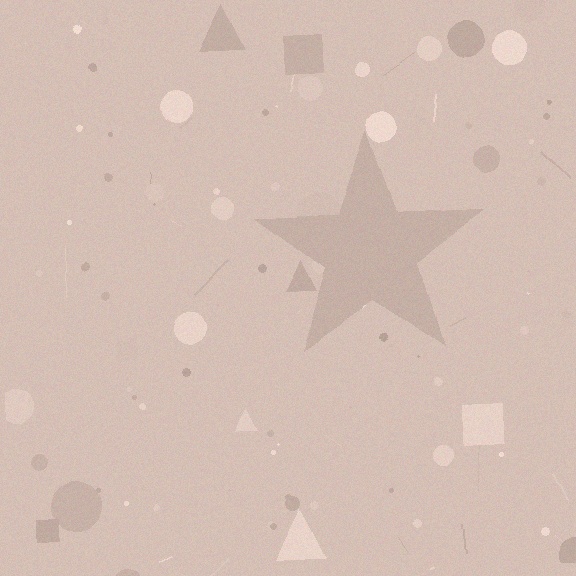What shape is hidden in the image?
A star is hidden in the image.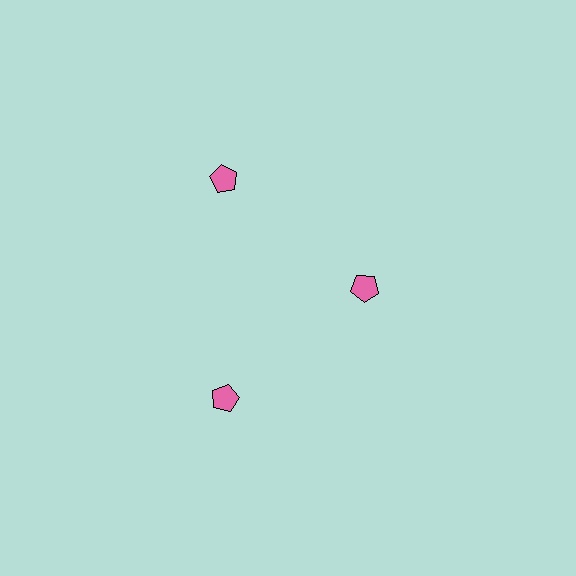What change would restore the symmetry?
The symmetry would be restored by moving it outward, back onto the ring so that all 3 pentagons sit at equal angles and equal distance from the center.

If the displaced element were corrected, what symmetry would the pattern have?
It would have 3-fold rotational symmetry — the pattern would map onto itself every 120 degrees.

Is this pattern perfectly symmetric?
No. The 3 pink pentagons are arranged in a ring, but one element near the 3 o'clock position is pulled inward toward the center, breaking the 3-fold rotational symmetry.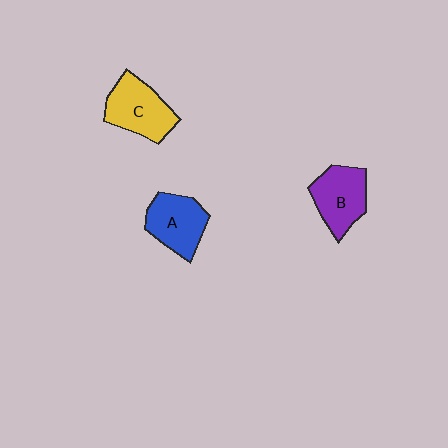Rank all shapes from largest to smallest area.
From largest to smallest: C (yellow), B (purple), A (blue).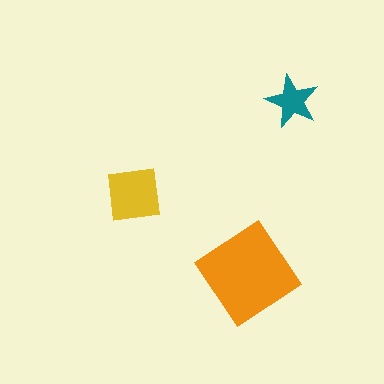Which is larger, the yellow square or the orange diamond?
The orange diamond.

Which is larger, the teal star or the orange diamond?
The orange diamond.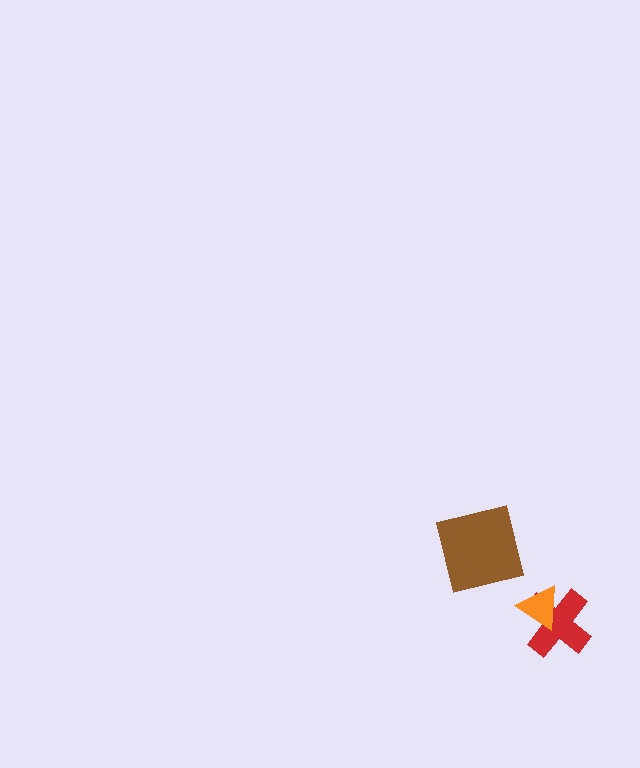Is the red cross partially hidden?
Yes, it is partially covered by another shape.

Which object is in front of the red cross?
The orange triangle is in front of the red cross.